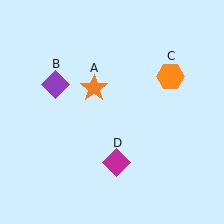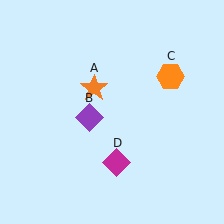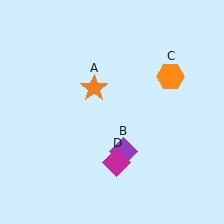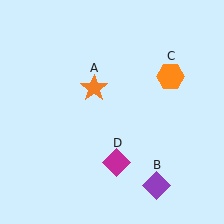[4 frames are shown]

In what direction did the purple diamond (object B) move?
The purple diamond (object B) moved down and to the right.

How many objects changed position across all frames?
1 object changed position: purple diamond (object B).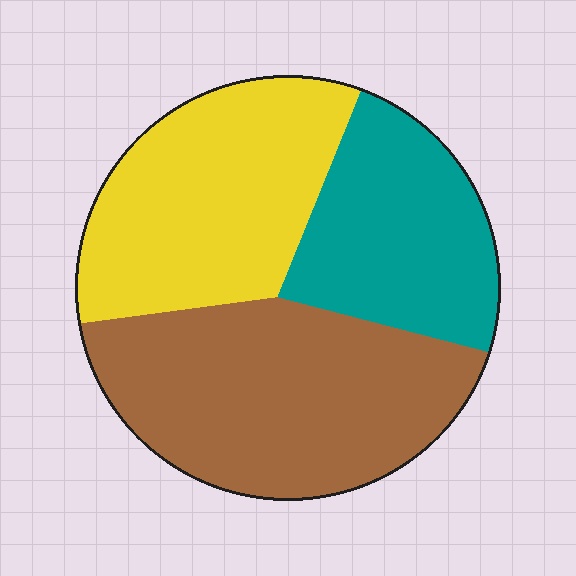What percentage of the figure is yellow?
Yellow covers roughly 35% of the figure.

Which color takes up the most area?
Brown, at roughly 40%.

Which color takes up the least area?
Teal, at roughly 25%.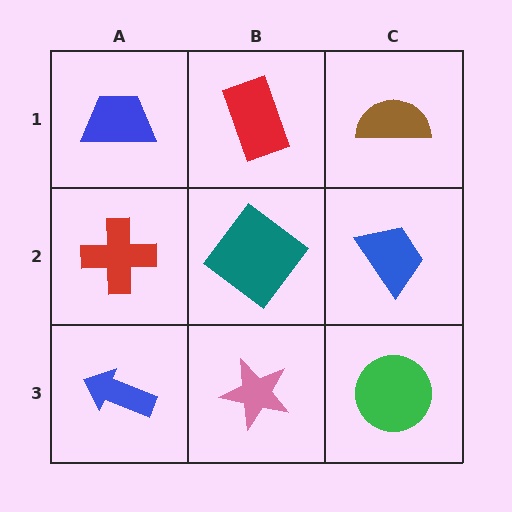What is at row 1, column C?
A brown semicircle.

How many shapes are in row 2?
3 shapes.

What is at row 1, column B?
A red rectangle.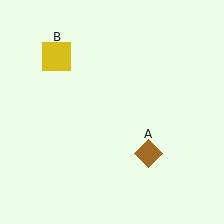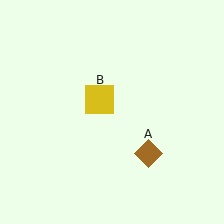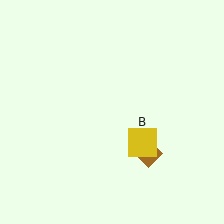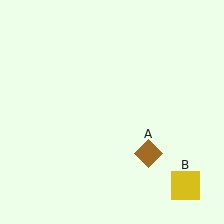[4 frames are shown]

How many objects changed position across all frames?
1 object changed position: yellow square (object B).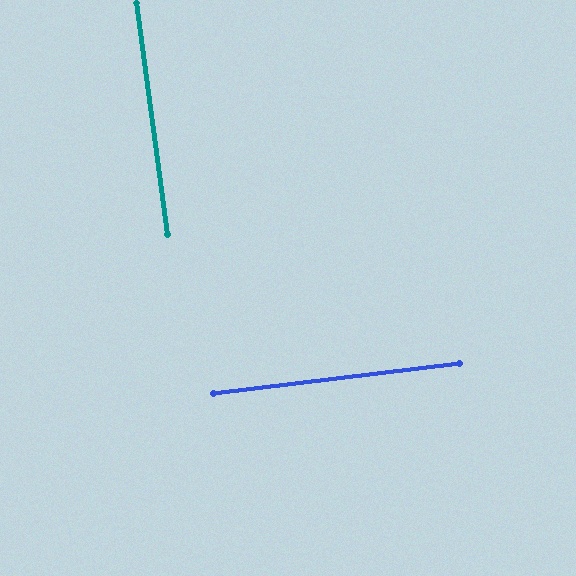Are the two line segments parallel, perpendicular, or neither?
Perpendicular — they meet at approximately 89°.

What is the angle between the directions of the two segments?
Approximately 89 degrees.